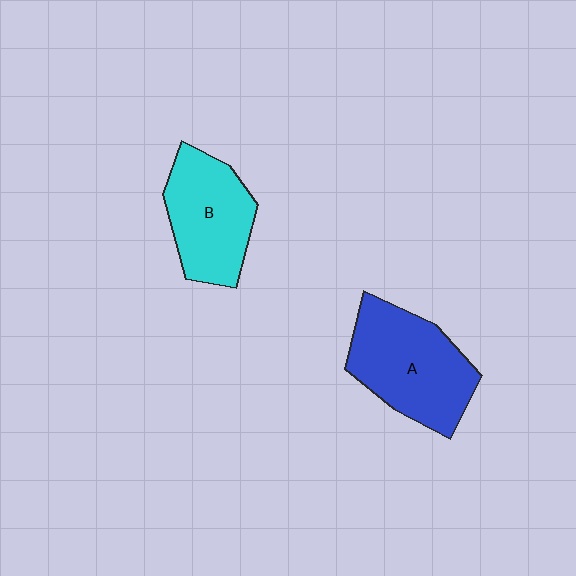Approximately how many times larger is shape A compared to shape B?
Approximately 1.2 times.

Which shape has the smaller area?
Shape B (cyan).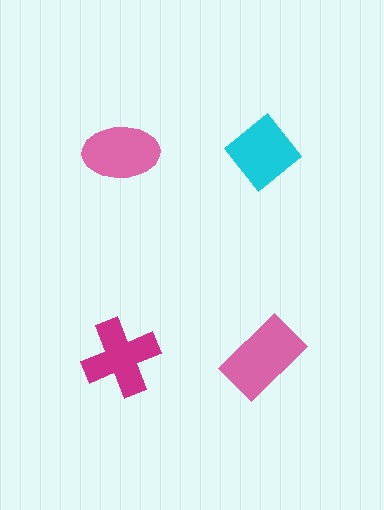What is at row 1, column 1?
A pink ellipse.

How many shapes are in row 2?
2 shapes.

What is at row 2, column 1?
A magenta cross.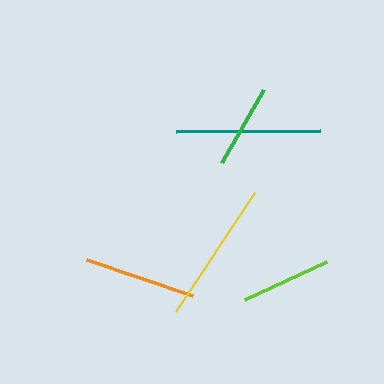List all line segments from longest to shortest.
From longest to shortest: teal, yellow, orange, lime, green.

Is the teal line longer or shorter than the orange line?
The teal line is longer than the orange line.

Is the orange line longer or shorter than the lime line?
The orange line is longer than the lime line.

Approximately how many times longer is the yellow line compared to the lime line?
The yellow line is approximately 1.6 times the length of the lime line.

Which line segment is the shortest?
The green line is the shortest at approximately 85 pixels.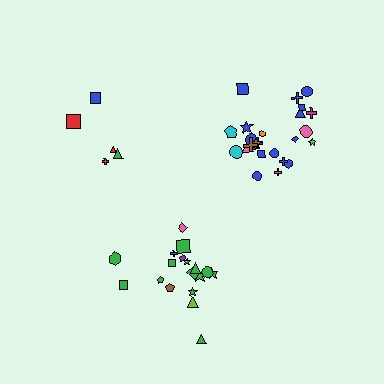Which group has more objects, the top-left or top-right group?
The top-right group.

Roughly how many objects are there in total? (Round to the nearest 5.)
Roughly 50 objects in total.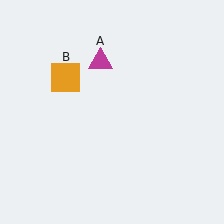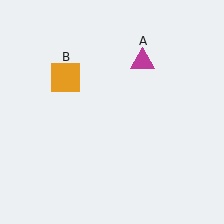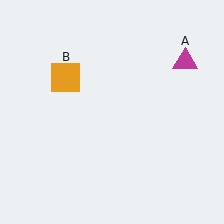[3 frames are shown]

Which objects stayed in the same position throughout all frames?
Orange square (object B) remained stationary.